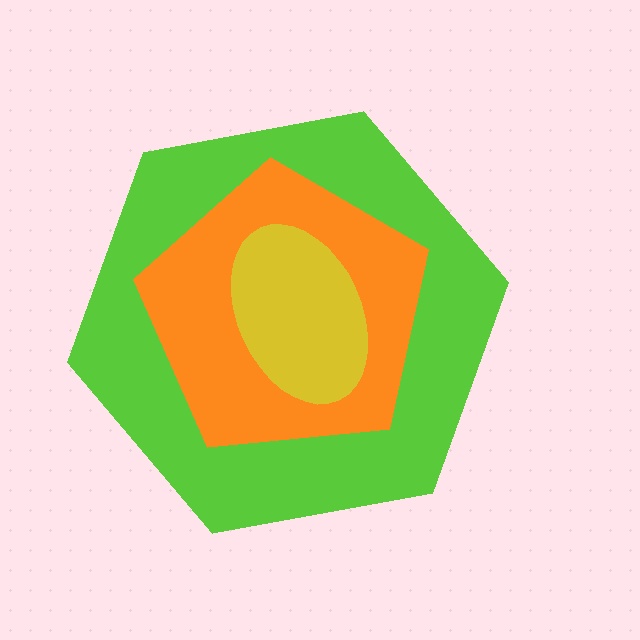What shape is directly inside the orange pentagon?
The yellow ellipse.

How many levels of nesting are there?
3.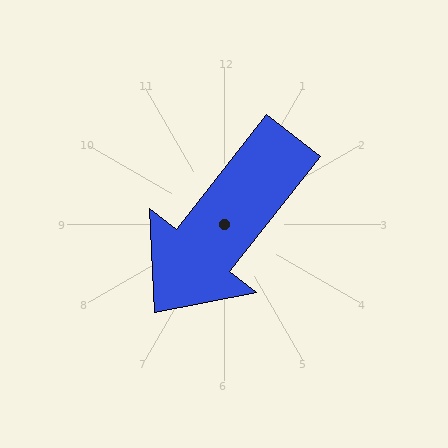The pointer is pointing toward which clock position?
Roughly 7 o'clock.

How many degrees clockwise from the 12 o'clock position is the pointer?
Approximately 218 degrees.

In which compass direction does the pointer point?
Southwest.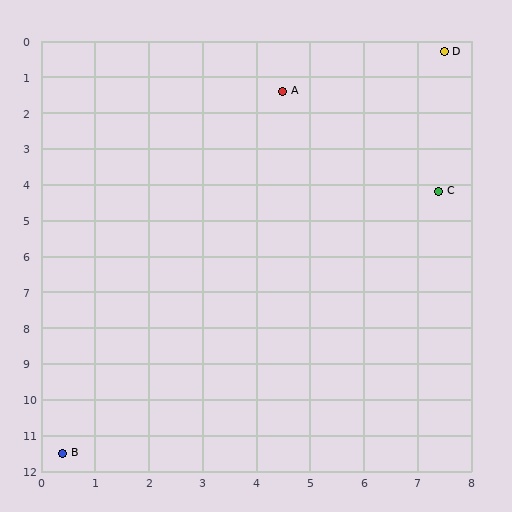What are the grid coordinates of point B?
Point B is at approximately (0.4, 11.5).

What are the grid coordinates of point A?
Point A is at approximately (4.5, 1.4).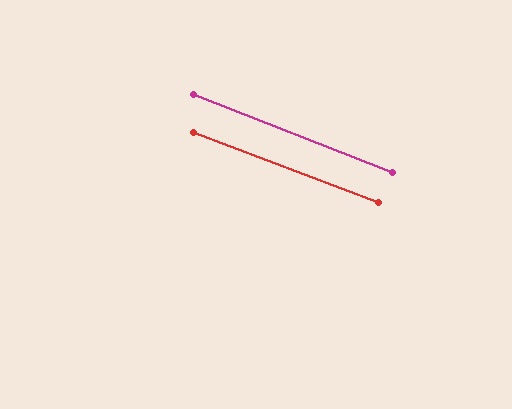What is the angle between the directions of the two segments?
Approximately 1 degree.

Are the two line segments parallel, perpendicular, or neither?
Parallel — their directions differ by only 0.7°.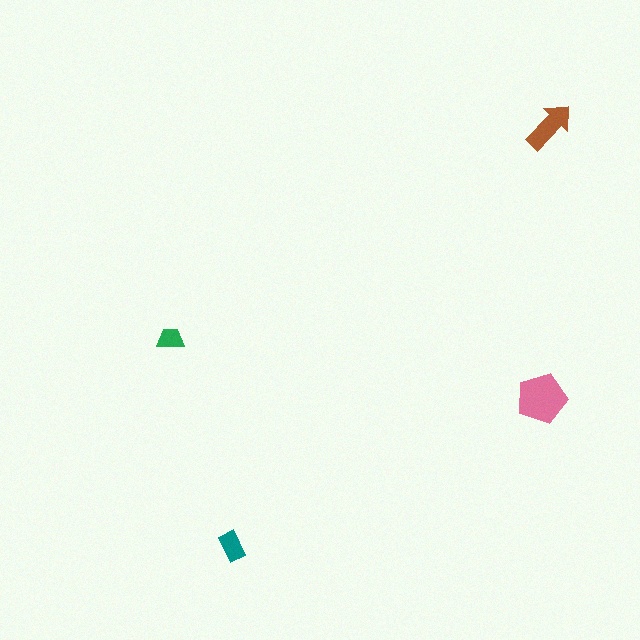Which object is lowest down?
The teal rectangle is bottommost.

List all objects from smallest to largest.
The green trapezoid, the teal rectangle, the brown arrow, the pink pentagon.